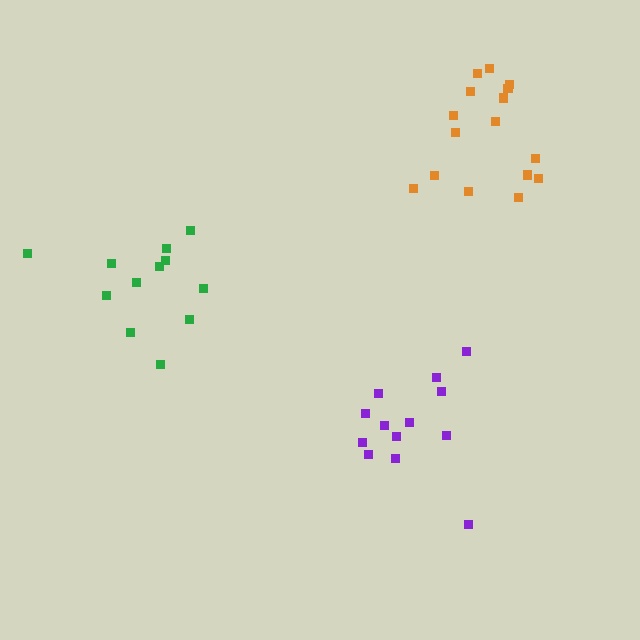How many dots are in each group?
Group 1: 16 dots, Group 2: 12 dots, Group 3: 13 dots (41 total).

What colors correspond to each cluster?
The clusters are colored: orange, green, purple.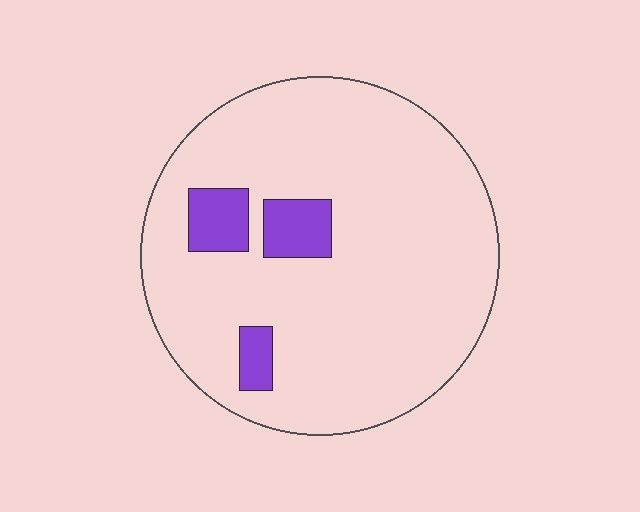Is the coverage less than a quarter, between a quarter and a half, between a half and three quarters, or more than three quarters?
Less than a quarter.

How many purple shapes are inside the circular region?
3.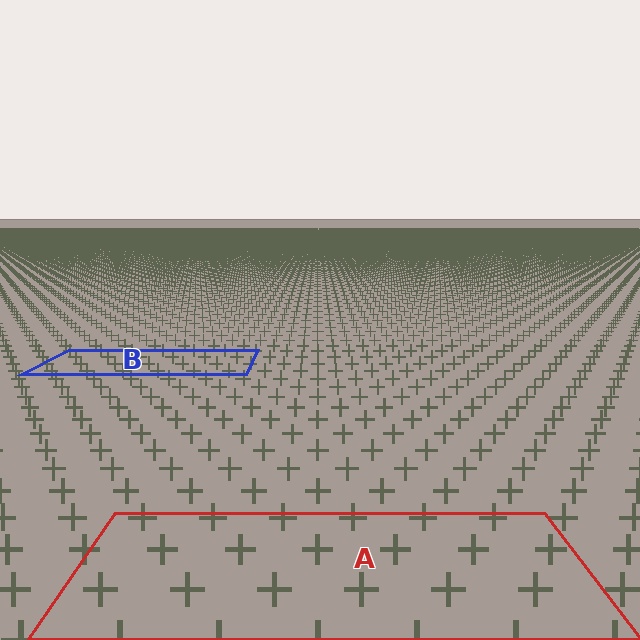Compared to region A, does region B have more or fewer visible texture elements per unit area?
Region B has more texture elements per unit area — they are packed more densely because it is farther away.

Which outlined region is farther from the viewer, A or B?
Region B is farther from the viewer — the texture elements inside it appear smaller and more densely packed.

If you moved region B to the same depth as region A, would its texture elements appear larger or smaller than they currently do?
They would appear larger. At a closer depth, the same texture elements are projected at a bigger on-screen size.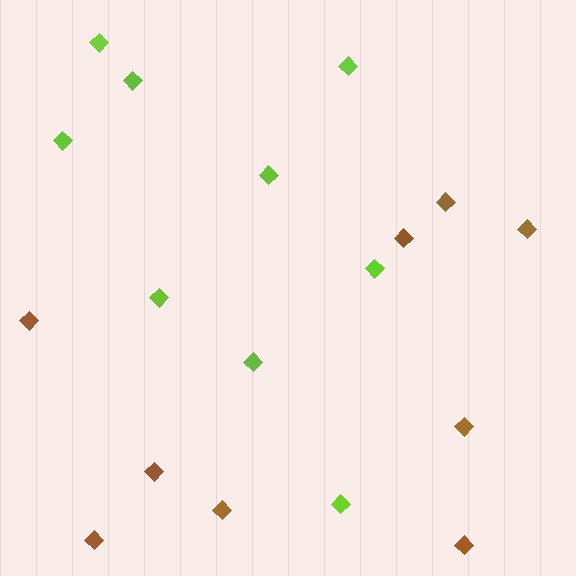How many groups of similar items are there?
There are 2 groups: one group of brown diamonds (9) and one group of lime diamonds (9).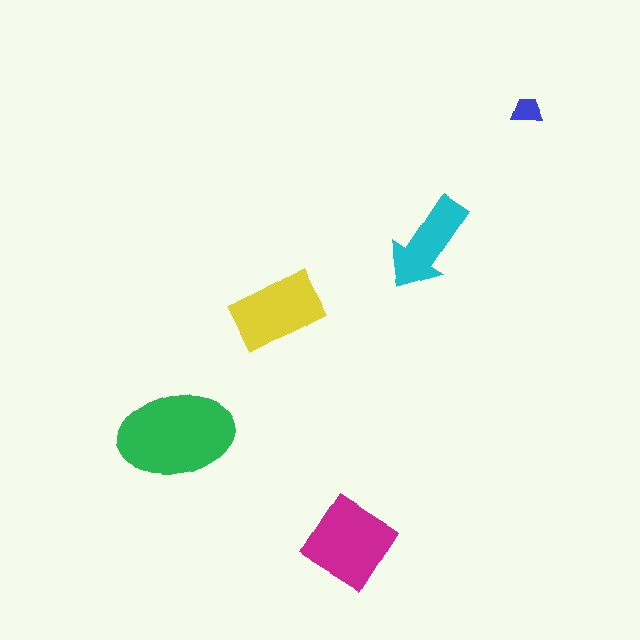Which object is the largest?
The green ellipse.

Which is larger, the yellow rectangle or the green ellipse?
The green ellipse.